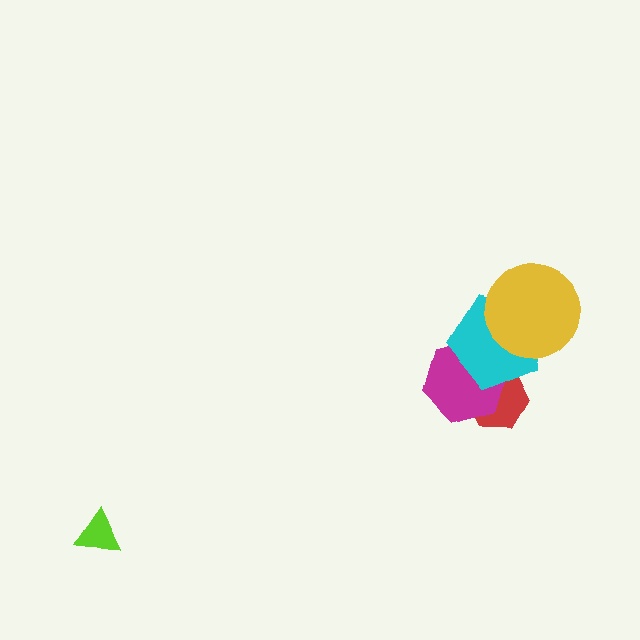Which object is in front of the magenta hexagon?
The cyan pentagon is in front of the magenta hexagon.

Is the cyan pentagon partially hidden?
Yes, it is partially covered by another shape.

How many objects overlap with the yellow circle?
1 object overlaps with the yellow circle.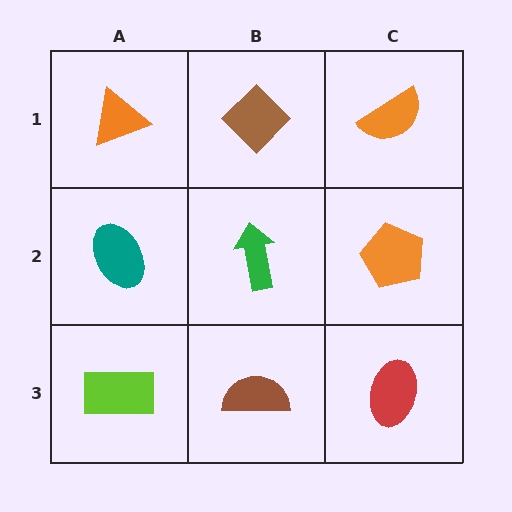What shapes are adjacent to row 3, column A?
A teal ellipse (row 2, column A), a brown semicircle (row 3, column B).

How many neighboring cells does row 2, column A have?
3.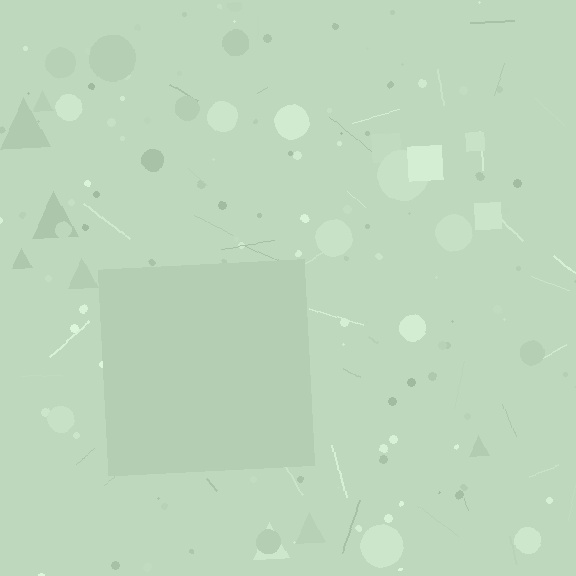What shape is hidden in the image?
A square is hidden in the image.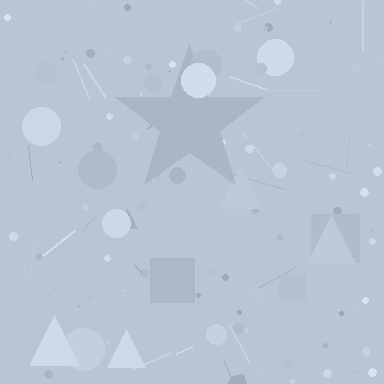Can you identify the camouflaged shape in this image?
The camouflaged shape is a star.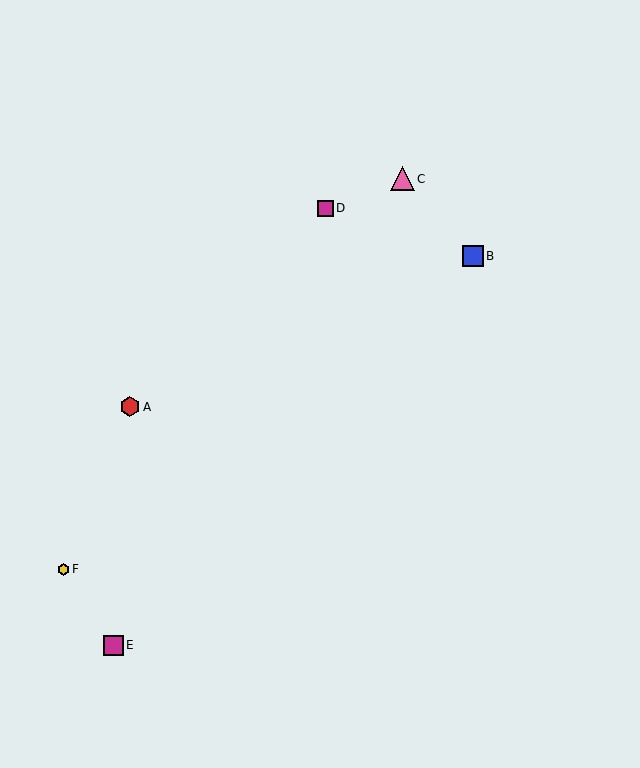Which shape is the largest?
The pink triangle (labeled C) is the largest.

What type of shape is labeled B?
Shape B is a blue square.